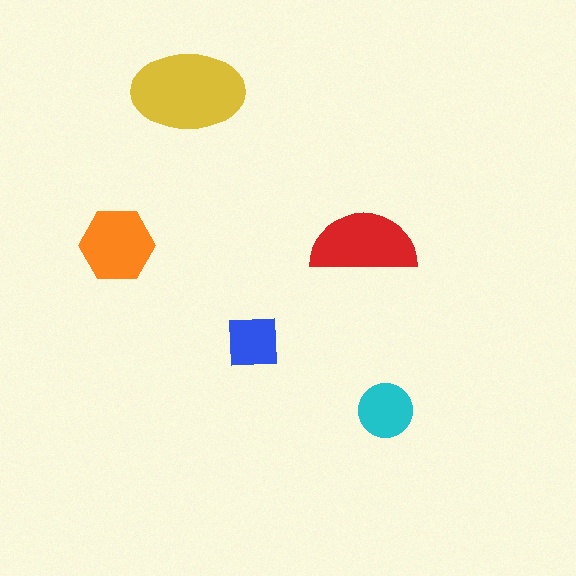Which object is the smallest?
The blue square.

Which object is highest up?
The yellow ellipse is topmost.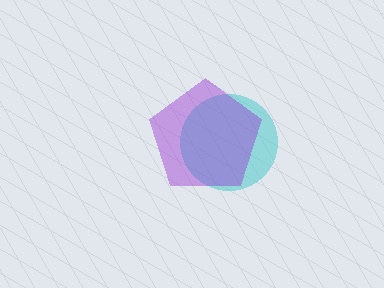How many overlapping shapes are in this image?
There are 2 overlapping shapes in the image.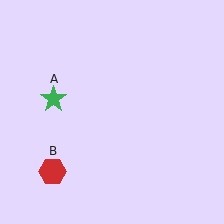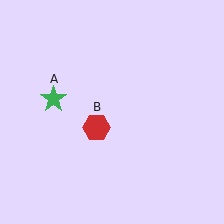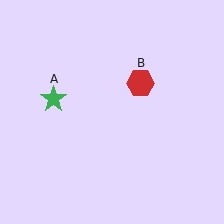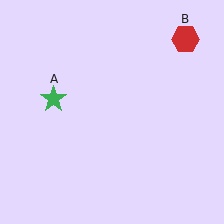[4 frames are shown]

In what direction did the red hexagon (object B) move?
The red hexagon (object B) moved up and to the right.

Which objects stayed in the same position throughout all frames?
Green star (object A) remained stationary.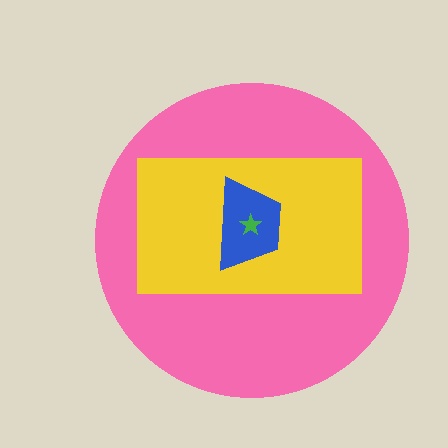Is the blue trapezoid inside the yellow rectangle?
Yes.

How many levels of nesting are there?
4.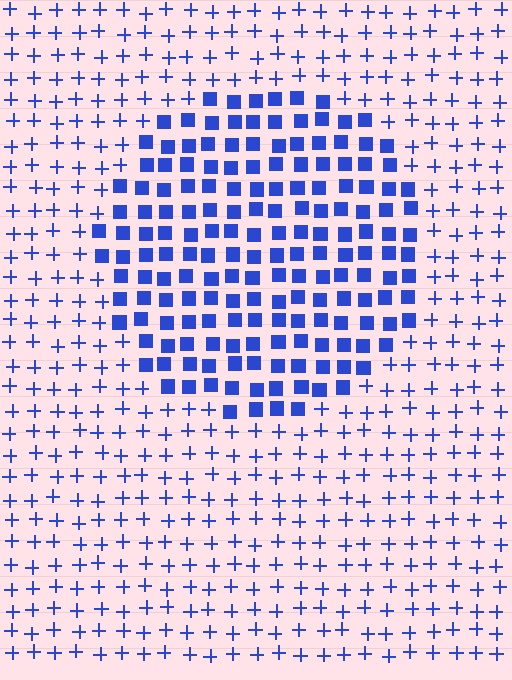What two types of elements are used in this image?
The image uses squares inside the circle region and plus signs outside it.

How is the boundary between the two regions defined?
The boundary is defined by a change in element shape: squares inside vs. plus signs outside. All elements share the same color and spacing.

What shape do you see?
I see a circle.